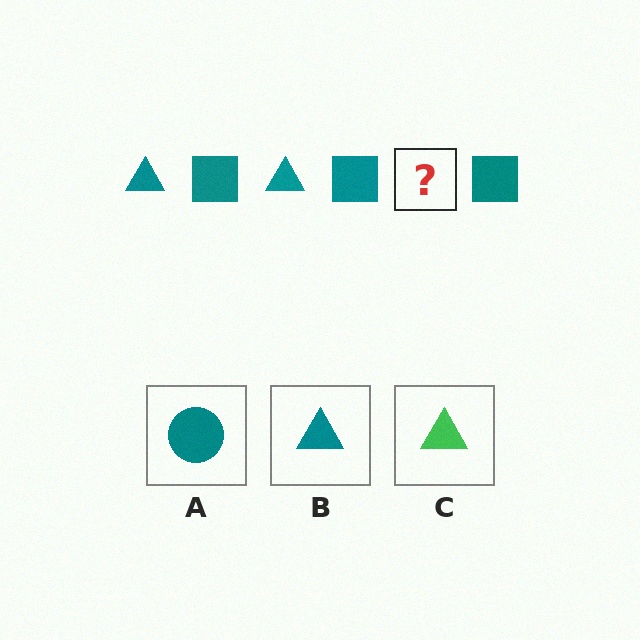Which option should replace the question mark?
Option B.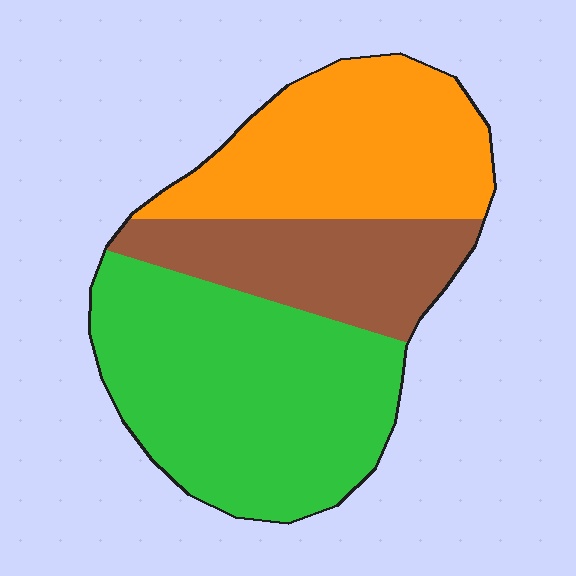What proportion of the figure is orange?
Orange takes up about one third (1/3) of the figure.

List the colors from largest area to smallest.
From largest to smallest: green, orange, brown.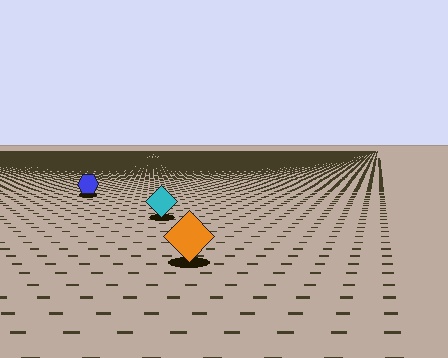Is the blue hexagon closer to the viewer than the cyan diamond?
No. The cyan diamond is closer — you can tell from the texture gradient: the ground texture is coarser near it.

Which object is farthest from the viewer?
The blue hexagon is farthest from the viewer. It appears smaller and the ground texture around it is denser.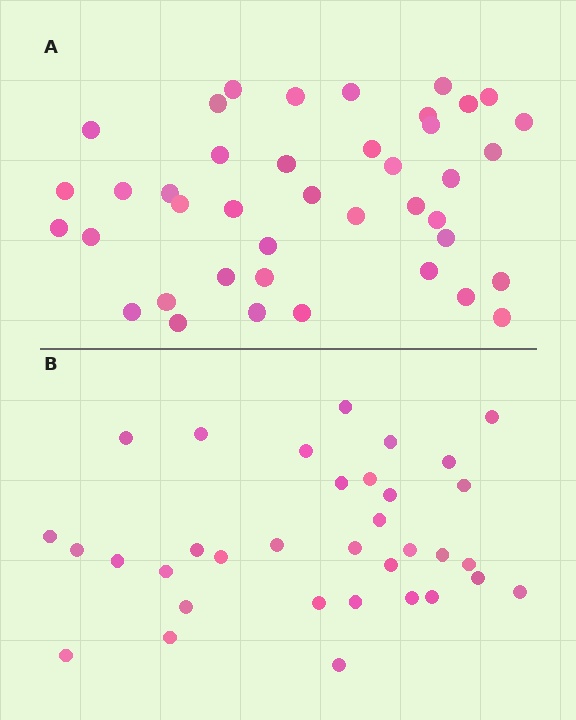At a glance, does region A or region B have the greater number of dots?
Region A (the top region) has more dots.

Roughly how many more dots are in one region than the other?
Region A has roughly 8 or so more dots than region B.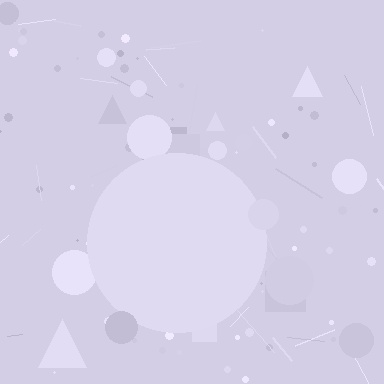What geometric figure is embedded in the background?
A circle is embedded in the background.